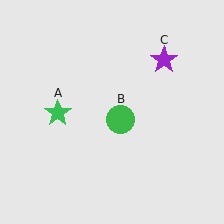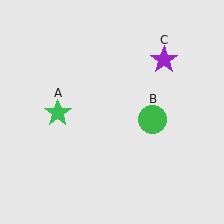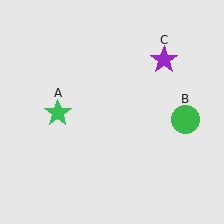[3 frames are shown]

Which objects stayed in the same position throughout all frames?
Green star (object A) and purple star (object C) remained stationary.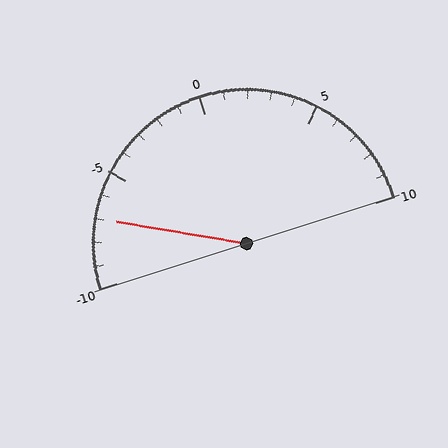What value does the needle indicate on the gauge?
The needle indicates approximately -7.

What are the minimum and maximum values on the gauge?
The gauge ranges from -10 to 10.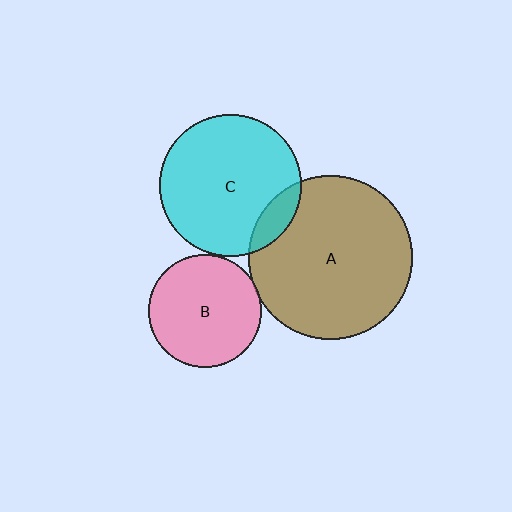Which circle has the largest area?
Circle A (brown).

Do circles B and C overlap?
Yes.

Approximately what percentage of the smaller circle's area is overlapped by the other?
Approximately 5%.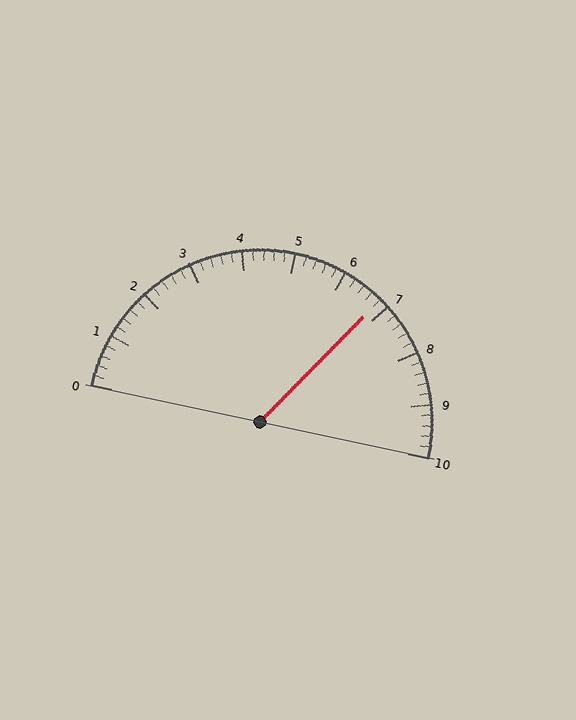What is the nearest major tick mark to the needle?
The nearest major tick mark is 7.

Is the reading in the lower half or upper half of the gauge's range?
The reading is in the upper half of the range (0 to 10).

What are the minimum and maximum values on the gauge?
The gauge ranges from 0 to 10.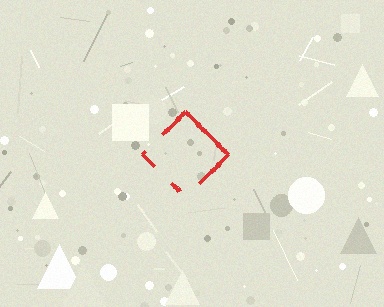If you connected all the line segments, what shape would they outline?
They would outline a diamond.